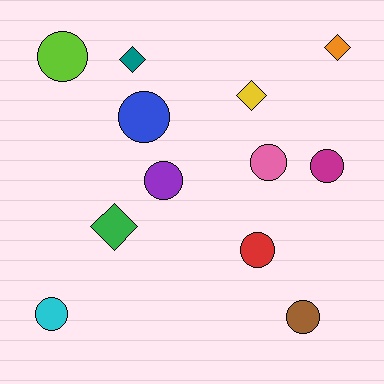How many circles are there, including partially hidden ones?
There are 8 circles.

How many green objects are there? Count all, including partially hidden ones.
There is 1 green object.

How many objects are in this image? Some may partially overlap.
There are 12 objects.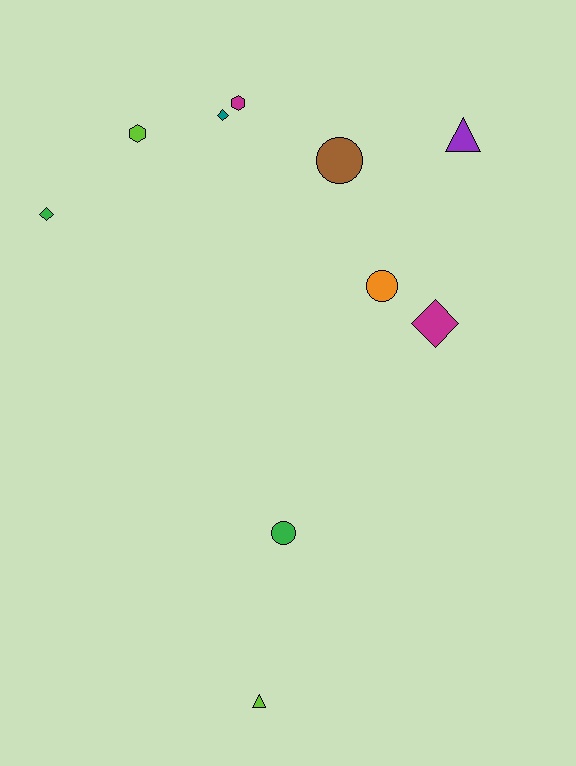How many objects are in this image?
There are 10 objects.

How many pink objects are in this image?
There are no pink objects.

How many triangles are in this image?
There are 2 triangles.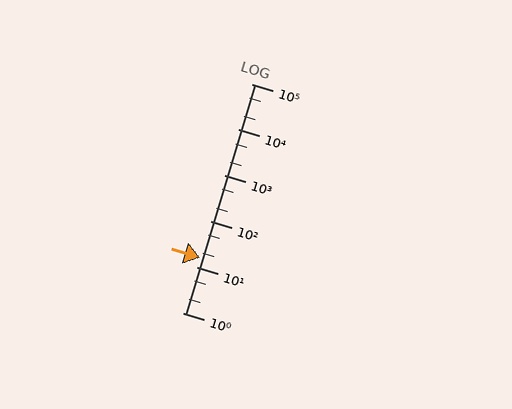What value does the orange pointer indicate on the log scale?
The pointer indicates approximately 16.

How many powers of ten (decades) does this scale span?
The scale spans 5 decades, from 1 to 100000.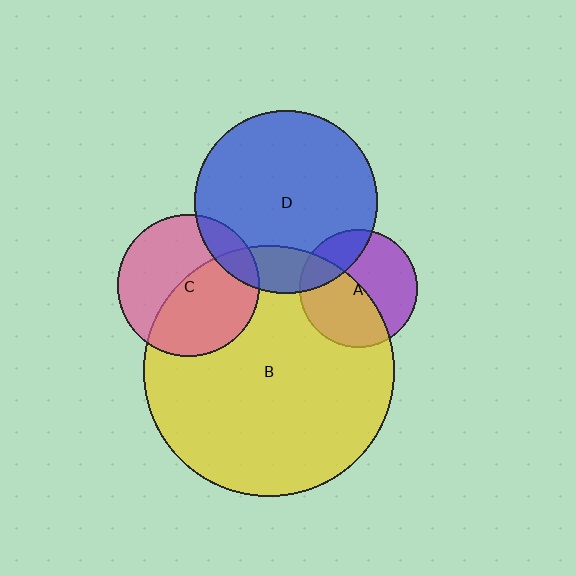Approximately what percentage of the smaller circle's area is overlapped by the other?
Approximately 20%.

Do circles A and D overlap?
Yes.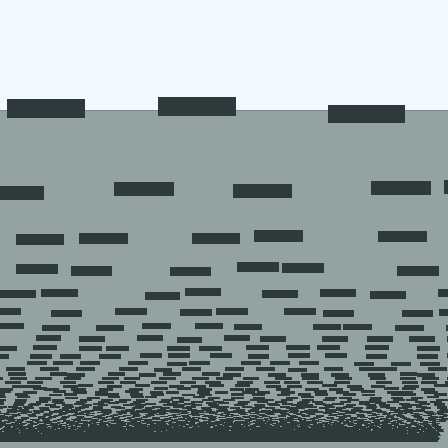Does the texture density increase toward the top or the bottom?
Density increases toward the bottom.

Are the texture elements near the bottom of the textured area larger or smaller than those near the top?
Smaller. The gradient is inverted — elements near the bottom are smaller and denser.